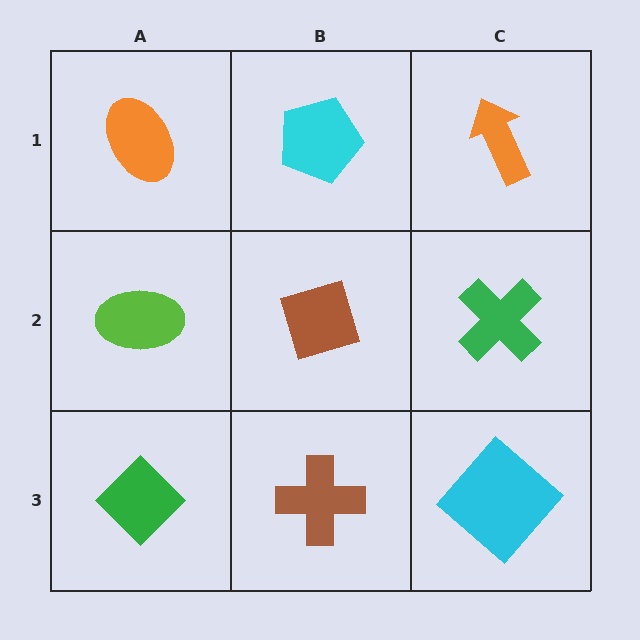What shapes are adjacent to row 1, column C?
A green cross (row 2, column C), a cyan pentagon (row 1, column B).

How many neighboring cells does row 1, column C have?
2.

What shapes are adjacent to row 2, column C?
An orange arrow (row 1, column C), a cyan diamond (row 3, column C), a brown diamond (row 2, column B).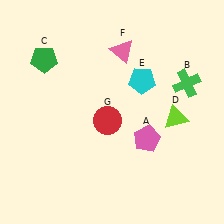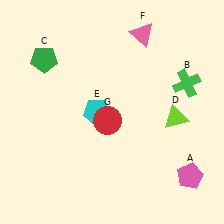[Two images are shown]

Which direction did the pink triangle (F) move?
The pink triangle (F) moved right.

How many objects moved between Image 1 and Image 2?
3 objects moved between the two images.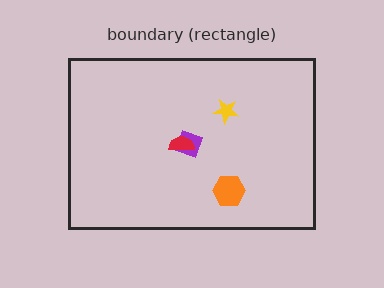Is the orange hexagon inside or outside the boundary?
Inside.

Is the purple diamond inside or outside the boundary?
Inside.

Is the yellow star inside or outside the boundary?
Inside.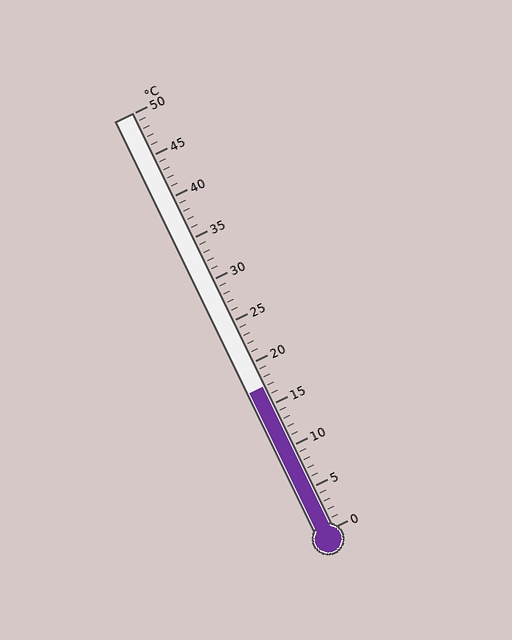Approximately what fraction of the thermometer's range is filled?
The thermometer is filled to approximately 35% of its range.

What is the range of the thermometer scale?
The thermometer scale ranges from 0°C to 50°C.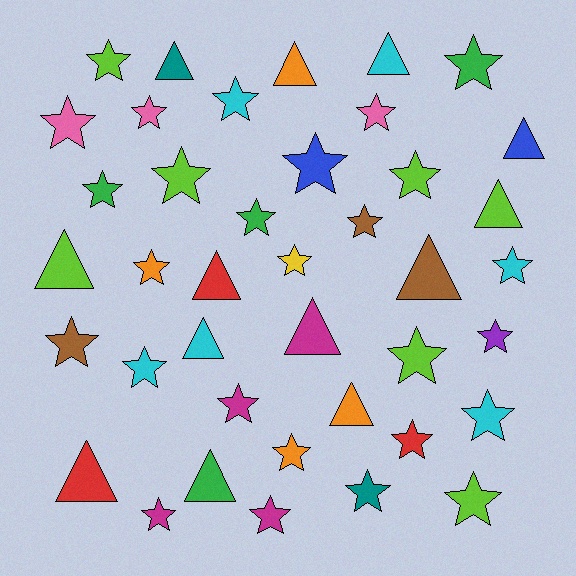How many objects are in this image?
There are 40 objects.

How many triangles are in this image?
There are 13 triangles.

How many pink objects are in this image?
There are 3 pink objects.